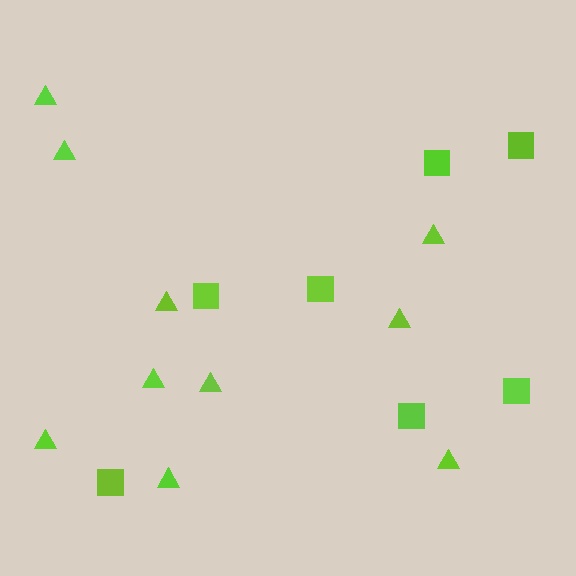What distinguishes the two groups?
There are 2 groups: one group of squares (7) and one group of triangles (10).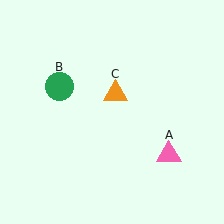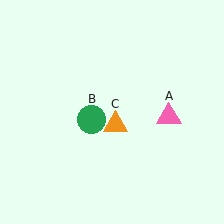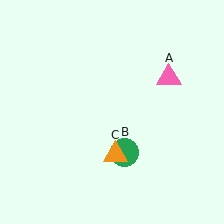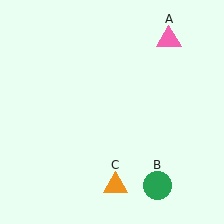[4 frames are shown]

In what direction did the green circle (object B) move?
The green circle (object B) moved down and to the right.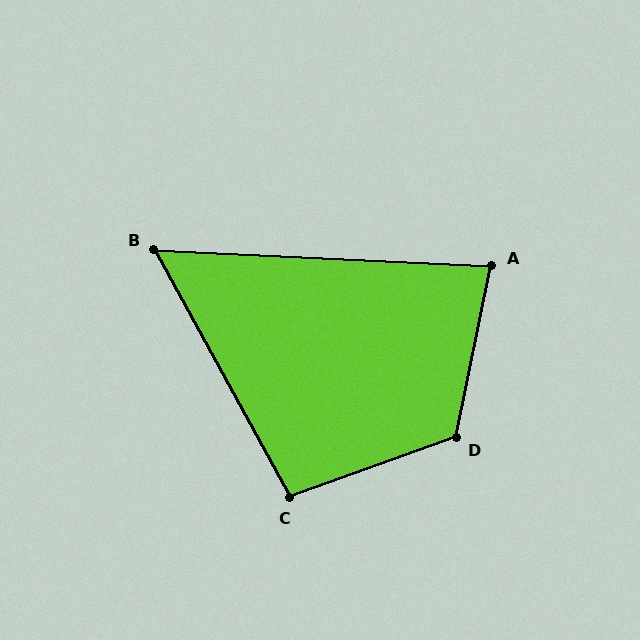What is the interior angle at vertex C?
Approximately 99 degrees (obtuse).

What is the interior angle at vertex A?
Approximately 81 degrees (acute).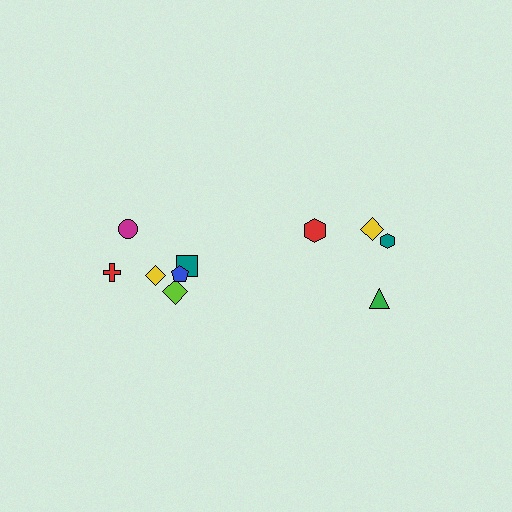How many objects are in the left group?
There are 6 objects.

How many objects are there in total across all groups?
There are 10 objects.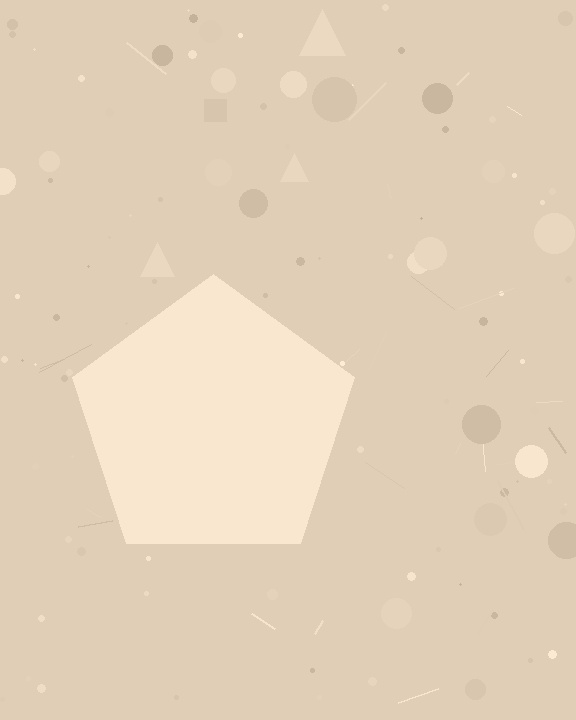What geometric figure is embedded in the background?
A pentagon is embedded in the background.